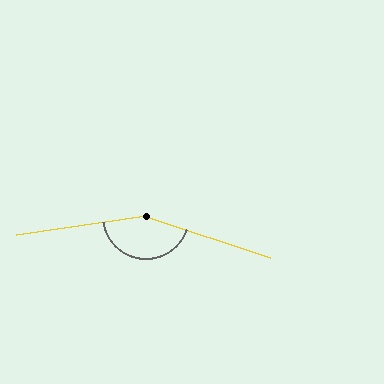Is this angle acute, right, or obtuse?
It is obtuse.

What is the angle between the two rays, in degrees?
Approximately 153 degrees.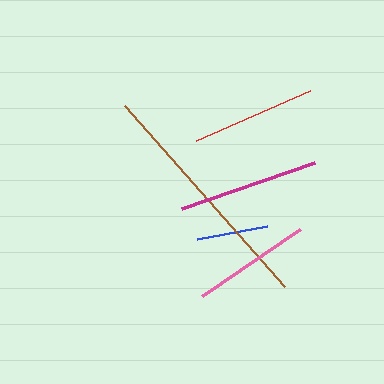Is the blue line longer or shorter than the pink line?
The pink line is longer than the blue line.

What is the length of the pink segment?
The pink segment is approximately 119 pixels long.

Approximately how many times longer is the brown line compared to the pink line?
The brown line is approximately 2.0 times the length of the pink line.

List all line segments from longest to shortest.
From longest to shortest: brown, magenta, red, pink, blue.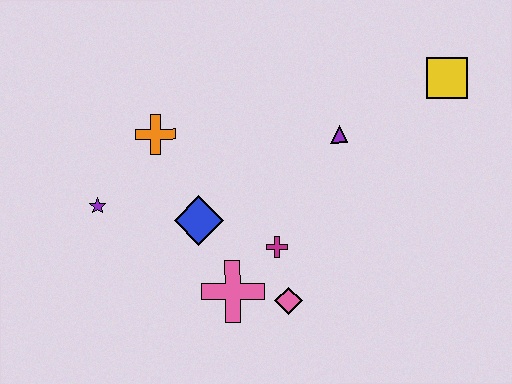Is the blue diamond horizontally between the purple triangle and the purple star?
Yes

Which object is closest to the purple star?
The orange cross is closest to the purple star.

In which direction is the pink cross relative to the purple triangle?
The pink cross is below the purple triangle.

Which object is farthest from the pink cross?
The yellow square is farthest from the pink cross.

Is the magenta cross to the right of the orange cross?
Yes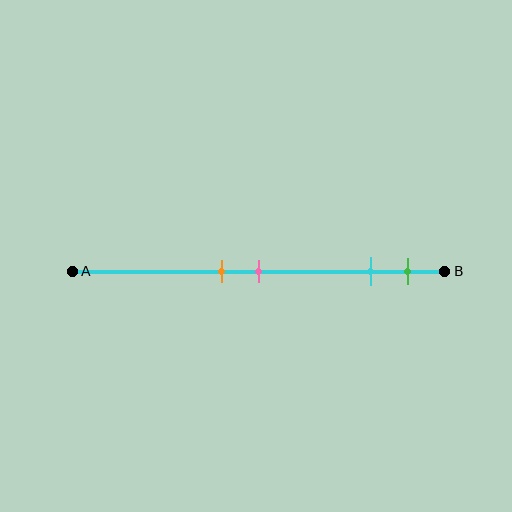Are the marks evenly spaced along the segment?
No, the marks are not evenly spaced.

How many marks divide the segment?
There are 4 marks dividing the segment.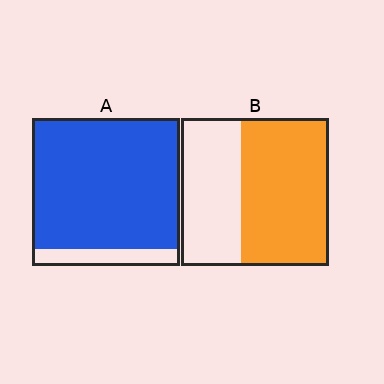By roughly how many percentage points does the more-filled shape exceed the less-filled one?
By roughly 30 percentage points (A over B).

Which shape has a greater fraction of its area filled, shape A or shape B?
Shape A.